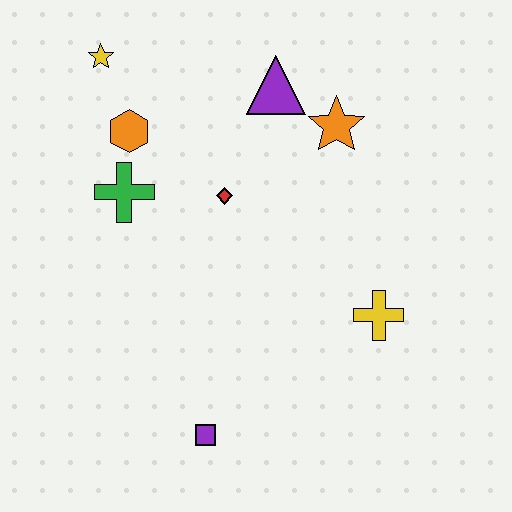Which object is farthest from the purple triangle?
The purple square is farthest from the purple triangle.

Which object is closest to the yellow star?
The orange hexagon is closest to the yellow star.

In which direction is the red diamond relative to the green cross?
The red diamond is to the right of the green cross.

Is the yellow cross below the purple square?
No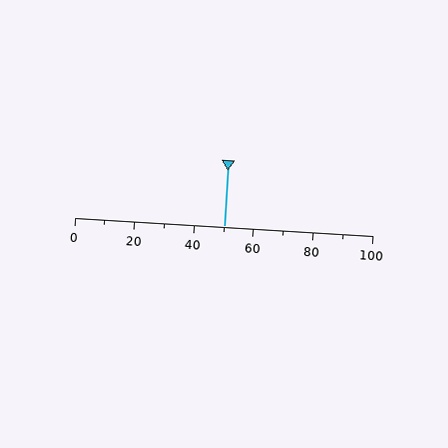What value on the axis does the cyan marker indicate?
The marker indicates approximately 50.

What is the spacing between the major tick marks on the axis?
The major ticks are spaced 20 apart.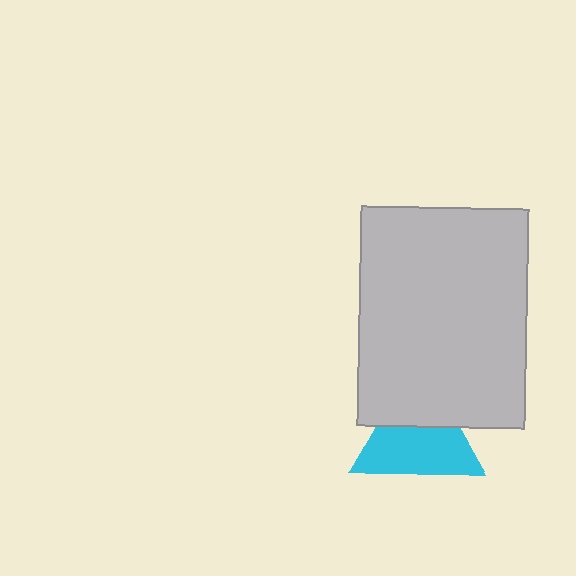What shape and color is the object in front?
The object in front is a light gray rectangle.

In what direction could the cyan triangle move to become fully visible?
The cyan triangle could move down. That would shift it out from behind the light gray rectangle entirely.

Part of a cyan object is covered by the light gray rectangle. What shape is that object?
It is a triangle.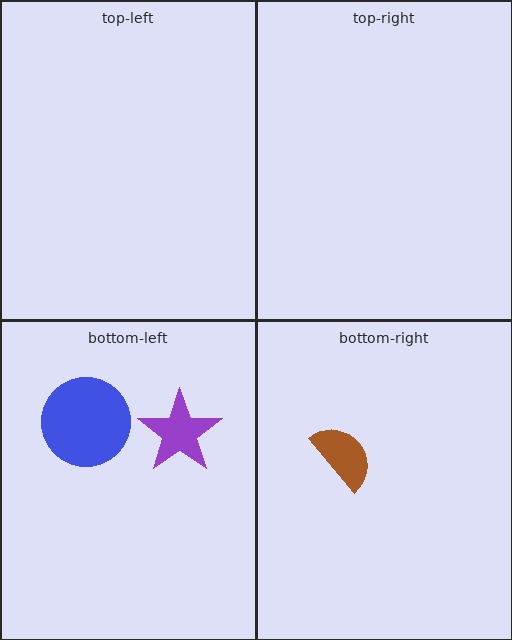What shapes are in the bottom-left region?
The purple star, the blue circle.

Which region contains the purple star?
The bottom-left region.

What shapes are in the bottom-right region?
The brown semicircle.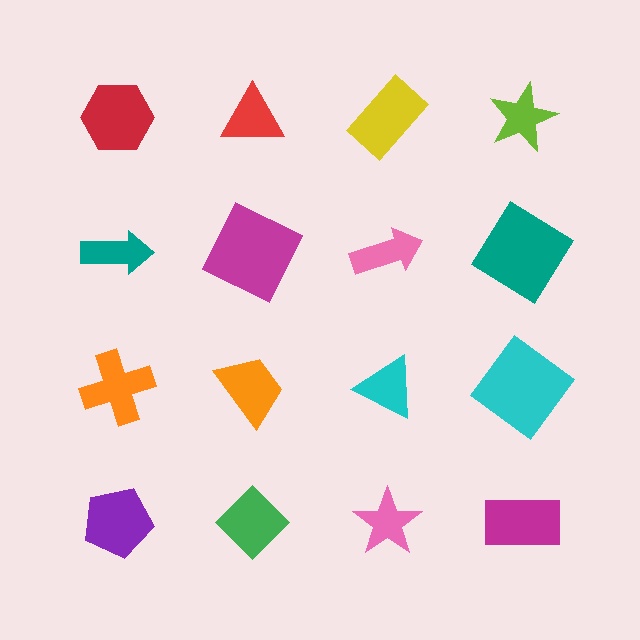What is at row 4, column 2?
A green diamond.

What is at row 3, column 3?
A cyan triangle.